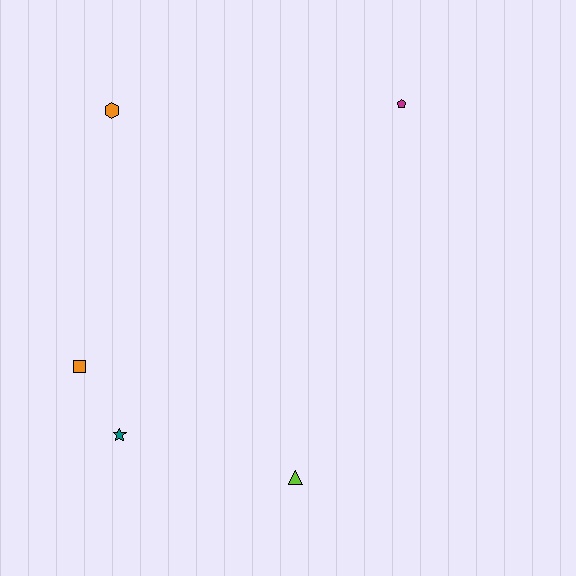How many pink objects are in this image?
There are no pink objects.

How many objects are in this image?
There are 5 objects.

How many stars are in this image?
There is 1 star.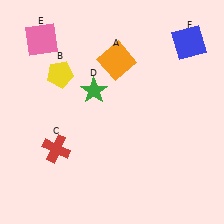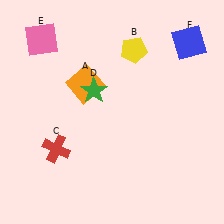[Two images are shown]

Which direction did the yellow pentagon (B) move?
The yellow pentagon (B) moved right.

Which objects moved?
The objects that moved are: the orange square (A), the yellow pentagon (B).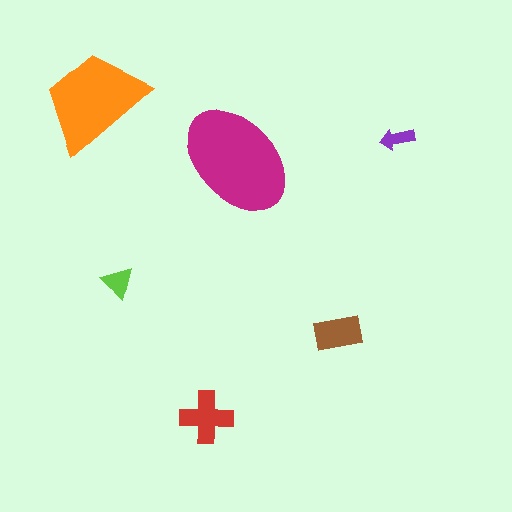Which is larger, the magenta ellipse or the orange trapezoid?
The magenta ellipse.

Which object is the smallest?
The purple arrow.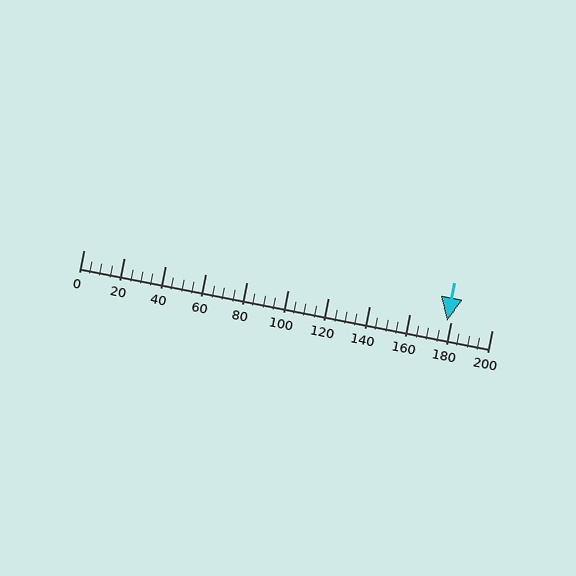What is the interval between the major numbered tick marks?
The major tick marks are spaced 20 units apart.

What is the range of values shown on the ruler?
The ruler shows values from 0 to 200.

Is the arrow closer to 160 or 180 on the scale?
The arrow is closer to 180.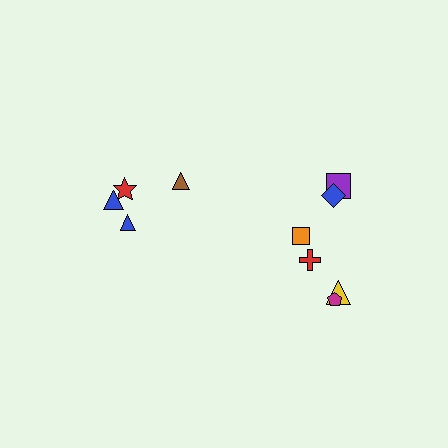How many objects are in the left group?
There are 4 objects.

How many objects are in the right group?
There are 6 objects.